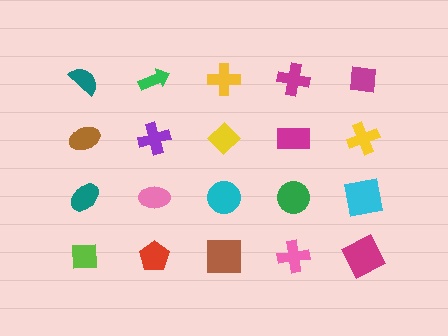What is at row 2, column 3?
A yellow diamond.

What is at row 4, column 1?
A lime square.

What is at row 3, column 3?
A cyan circle.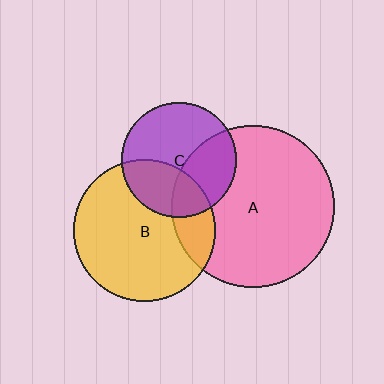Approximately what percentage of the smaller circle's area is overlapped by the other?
Approximately 20%.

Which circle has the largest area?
Circle A (pink).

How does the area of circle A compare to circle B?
Approximately 1.3 times.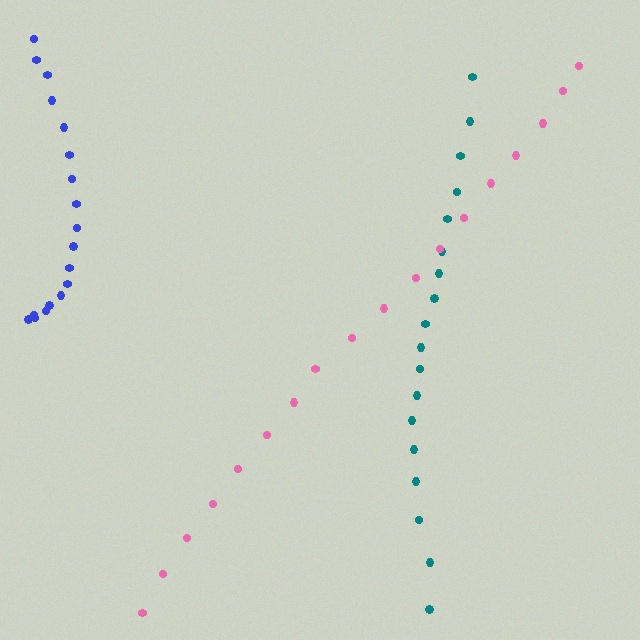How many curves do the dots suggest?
There are 3 distinct paths.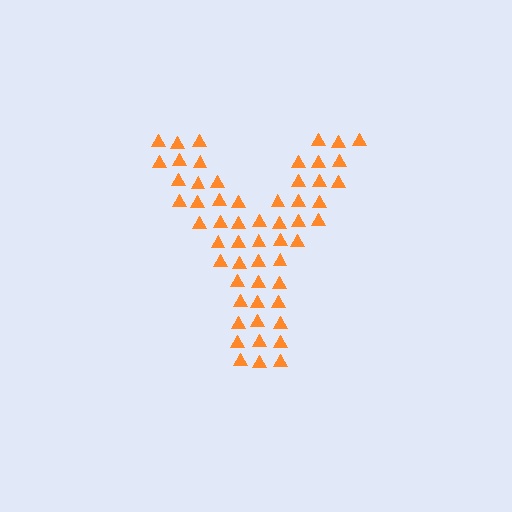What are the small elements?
The small elements are triangles.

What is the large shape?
The large shape is the letter Y.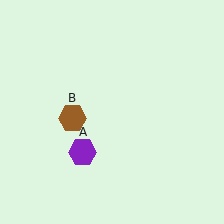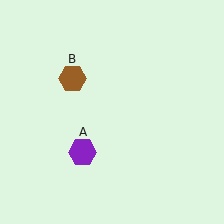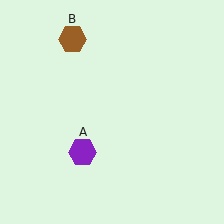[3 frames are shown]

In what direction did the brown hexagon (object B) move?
The brown hexagon (object B) moved up.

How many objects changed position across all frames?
1 object changed position: brown hexagon (object B).